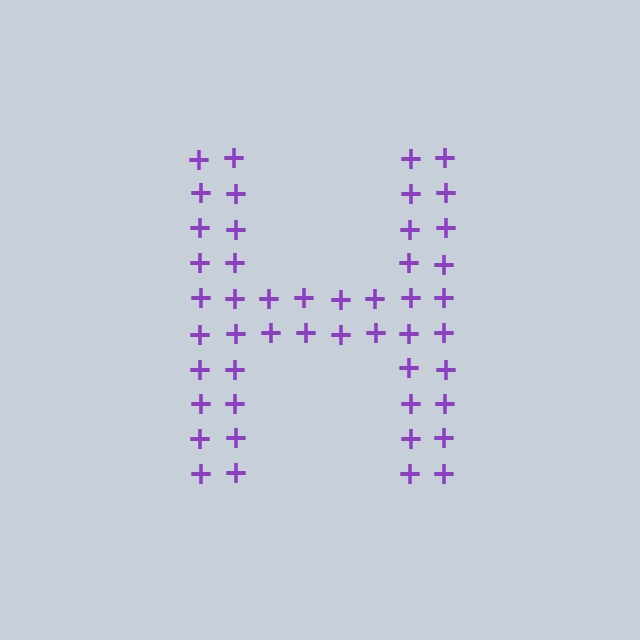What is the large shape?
The large shape is the letter H.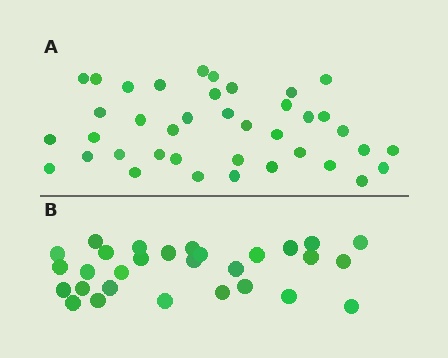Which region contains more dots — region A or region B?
Region A (the top region) has more dots.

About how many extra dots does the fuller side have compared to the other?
Region A has roughly 10 or so more dots than region B.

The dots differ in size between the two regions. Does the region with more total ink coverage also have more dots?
No. Region B has more total ink coverage because its dots are larger, but region A actually contains more individual dots. Total area can be misleading — the number of items is what matters here.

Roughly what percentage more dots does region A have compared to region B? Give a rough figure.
About 35% more.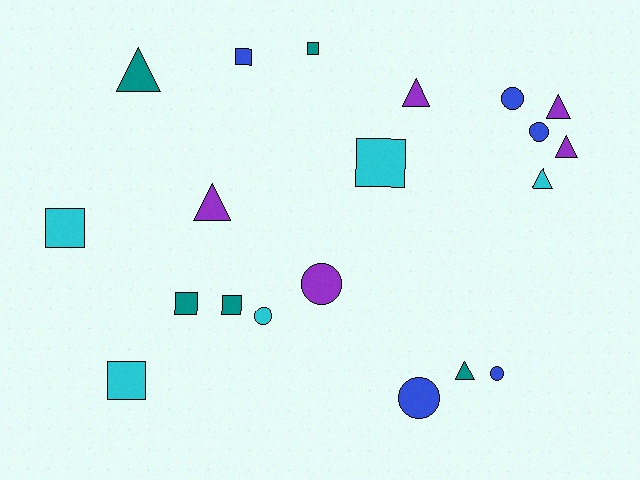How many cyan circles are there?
There is 1 cyan circle.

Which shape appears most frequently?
Square, with 7 objects.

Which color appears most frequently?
Cyan, with 5 objects.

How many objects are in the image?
There are 20 objects.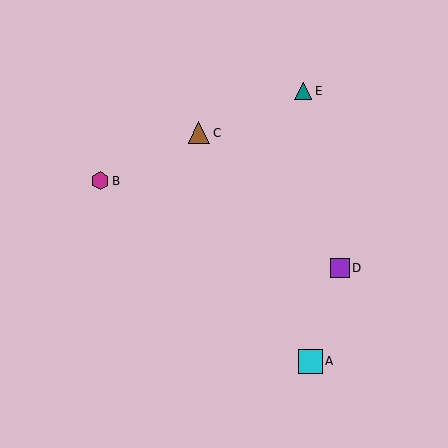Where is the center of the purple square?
The center of the purple square is at (340, 268).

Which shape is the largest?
The cyan square (labeled A) is the largest.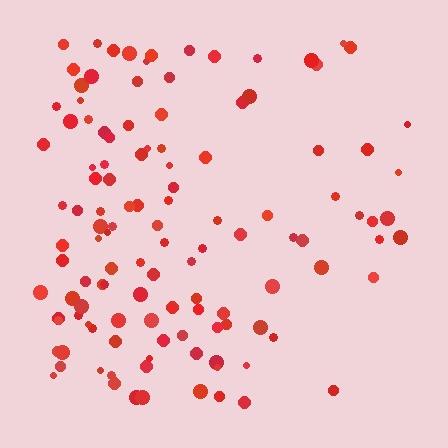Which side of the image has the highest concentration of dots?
The left.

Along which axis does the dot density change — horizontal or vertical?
Horizontal.